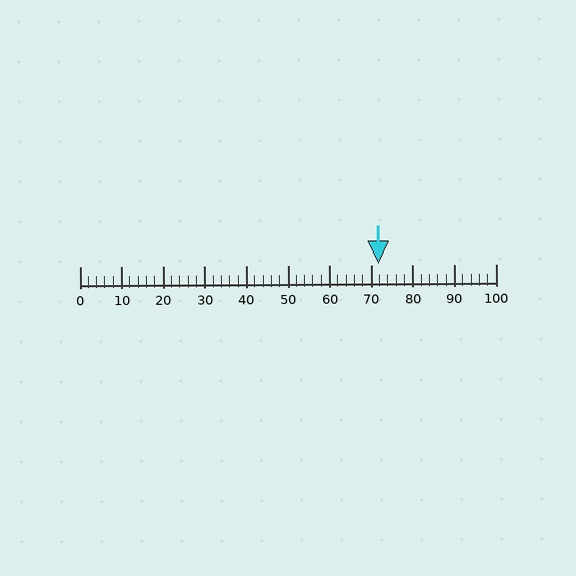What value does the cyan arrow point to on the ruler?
The cyan arrow points to approximately 72.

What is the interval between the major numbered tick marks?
The major tick marks are spaced 10 units apart.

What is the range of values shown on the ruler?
The ruler shows values from 0 to 100.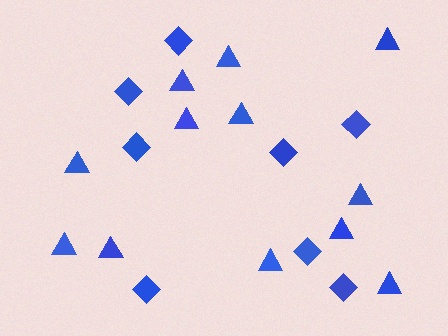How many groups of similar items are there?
There are 2 groups: one group of diamonds (8) and one group of triangles (12).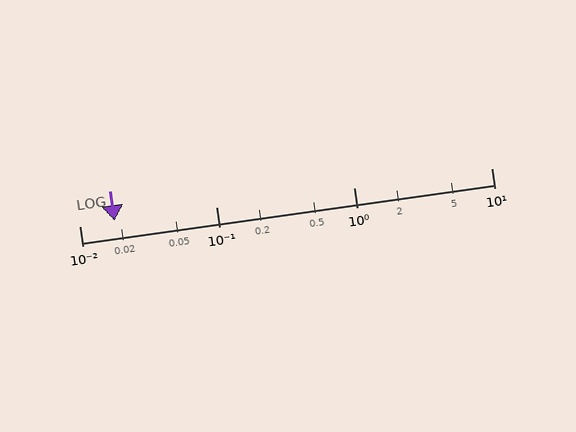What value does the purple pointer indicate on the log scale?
The pointer indicates approximately 0.018.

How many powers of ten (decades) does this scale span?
The scale spans 3 decades, from 0.01 to 10.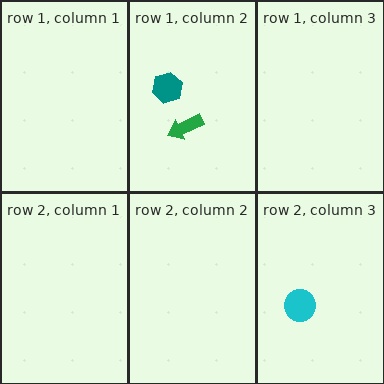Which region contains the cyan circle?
The row 2, column 3 region.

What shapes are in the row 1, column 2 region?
The green arrow, the teal hexagon.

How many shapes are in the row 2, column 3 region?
1.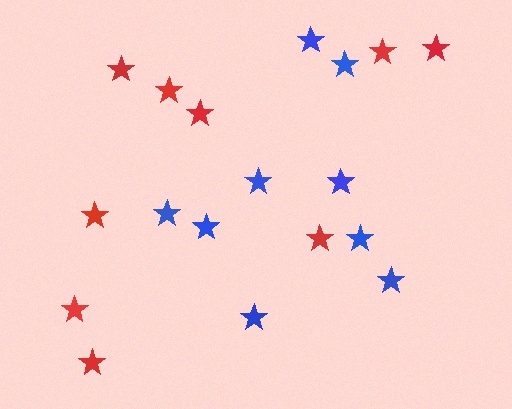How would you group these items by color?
There are 2 groups: one group of red stars (9) and one group of blue stars (9).